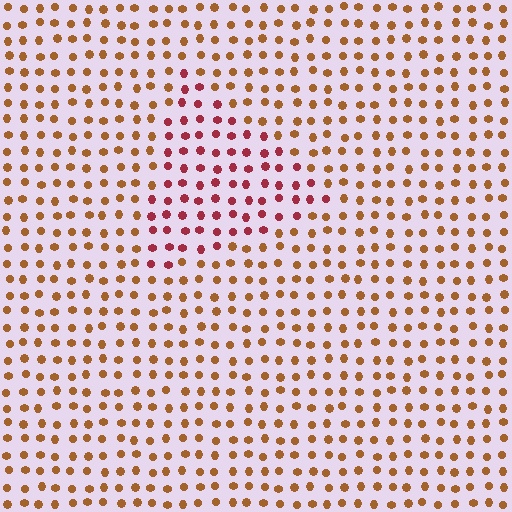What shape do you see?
I see a triangle.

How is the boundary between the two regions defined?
The boundary is defined purely by a slight shift in hue (about 41 degrees). Spacing, size, and orientation are identical on both sides.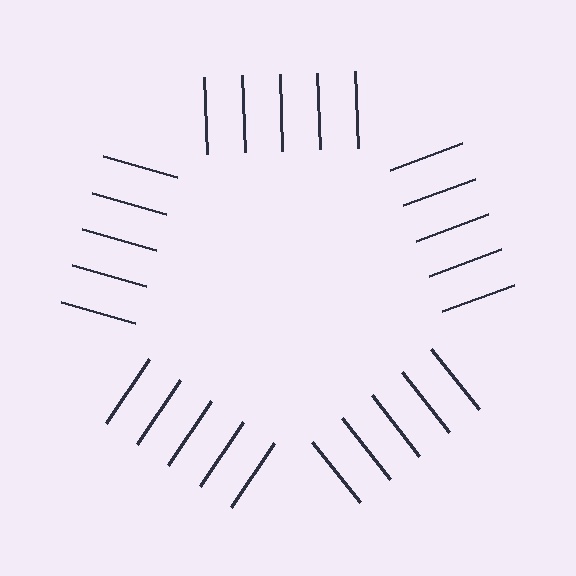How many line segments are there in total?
25 — 5 along each of the 5 edges.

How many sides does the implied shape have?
5 sides — the line-ends trace a pentagon.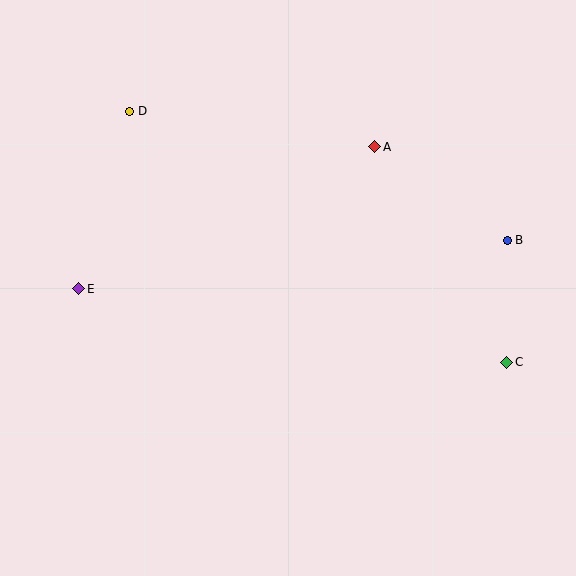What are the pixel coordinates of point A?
Point A is at (375, 147).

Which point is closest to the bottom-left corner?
Point E is closest to the bottom-left corner.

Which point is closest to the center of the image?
Point A at (375, 147) is closest to the center.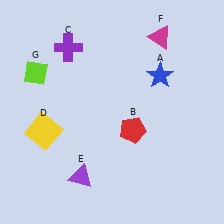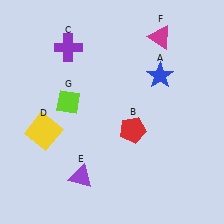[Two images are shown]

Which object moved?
The lime diamond (G) moved right.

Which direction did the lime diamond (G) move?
The lime diamond (G) moved right.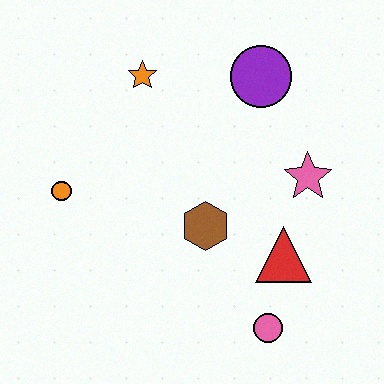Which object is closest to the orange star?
The purple circle is closest to the orange star.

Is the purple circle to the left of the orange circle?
No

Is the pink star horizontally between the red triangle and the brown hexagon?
No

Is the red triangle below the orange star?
Yes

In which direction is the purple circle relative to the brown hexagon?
The purple circle is above the brown hexagon.